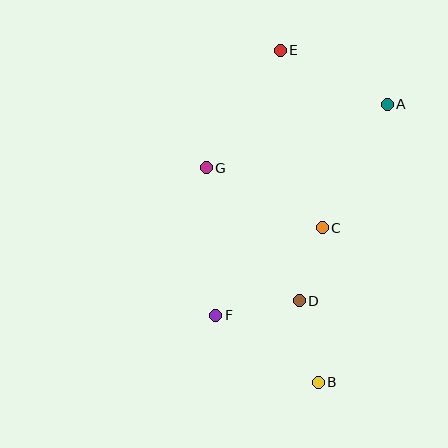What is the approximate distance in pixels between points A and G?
The distance between A and G is approximately 192 pixels.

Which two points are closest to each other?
Points C and D are closest to each other.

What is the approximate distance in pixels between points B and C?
The distance between B and C is approximately 155 pixels.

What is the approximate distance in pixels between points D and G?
The distance between D and G is approximately 162 pixels.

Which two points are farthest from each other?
Points B and E are farthest from each other.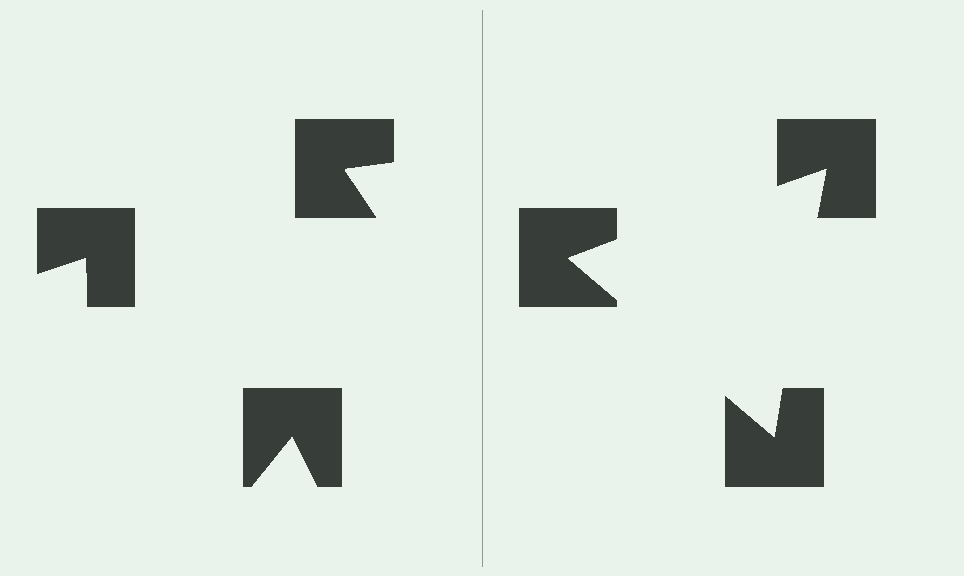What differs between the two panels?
The notched squares are positioned identically on both sides; only the wedge orientations differ. On the right they align to a triangle; on the left they are misaligned.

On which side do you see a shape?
An illusory triangle appears on the right side. On the left side the wedge cuts are rotated, so no coherent shape forms.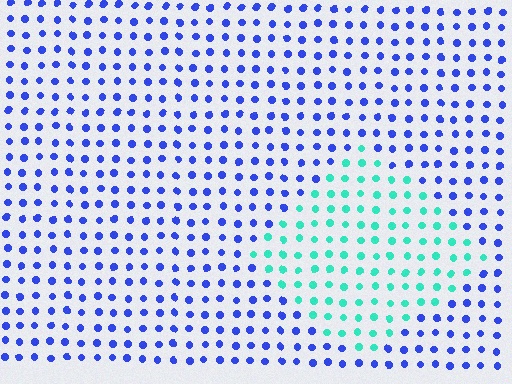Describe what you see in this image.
The image is filled with small blue elements in a uniform arrangement. A diamond-shaped region is visible where the elements are tinted to a slightly different hue, forming a subtle color boundary.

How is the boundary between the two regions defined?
The boundary is defined purely by a slight shift in hue (about 67 degrees). Spacing, size, and orientation are identical on both sides.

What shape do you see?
I see a diamond.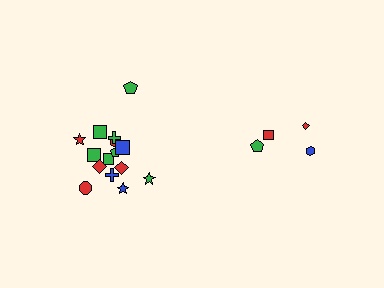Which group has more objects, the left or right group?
The left group.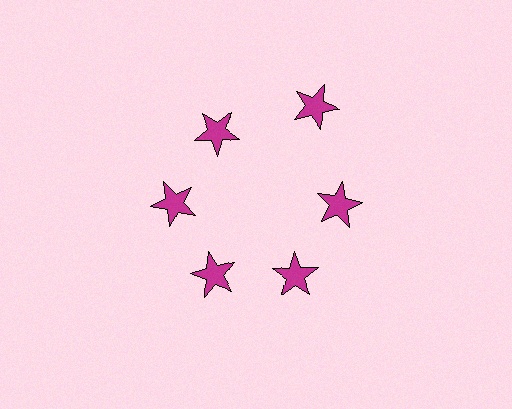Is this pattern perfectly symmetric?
No. The 6 magenta stars are arranged in a ring, but one element near the 1 o'clock position is pushed outward from the center, breaking the 6-fold rotational symmetry.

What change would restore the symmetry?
The symmetry would be restored by moving it inward, back onto the ring so that all 6 stars sit at equal angles and equal distance from the center.